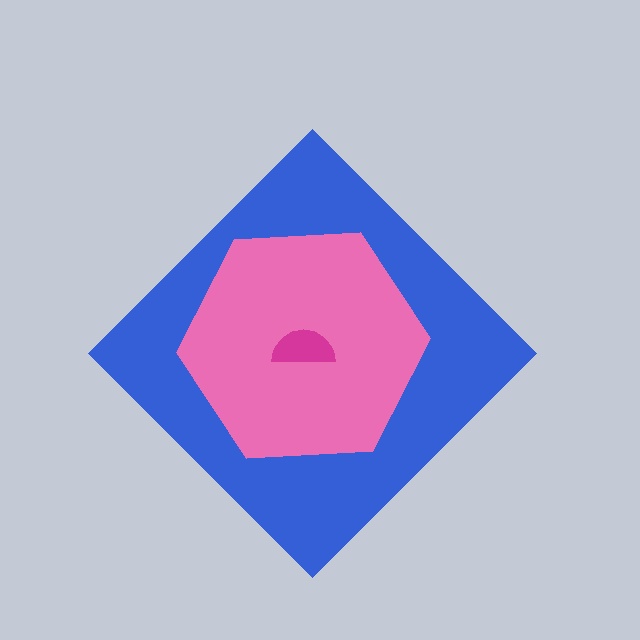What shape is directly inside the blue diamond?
The pink hexagon.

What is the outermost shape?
The blue diamond.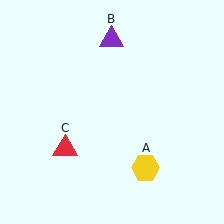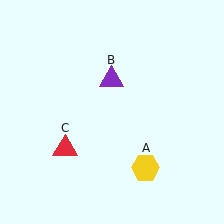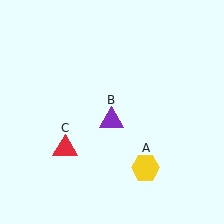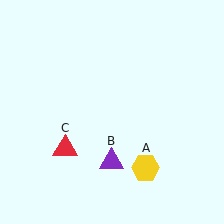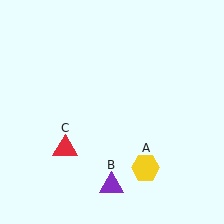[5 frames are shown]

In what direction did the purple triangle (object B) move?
The purple triangle (object B) moved down.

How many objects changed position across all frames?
1 object changed position: purple triangle (object B).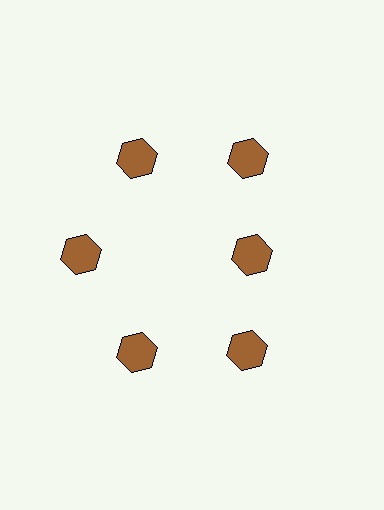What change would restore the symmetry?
The symmetry would be restored by moving it outward, back onto the ring so that all 6 hexagons sit at equal angles and equal distance from the center.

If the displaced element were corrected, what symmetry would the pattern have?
It would have 6-fold rotational symmetry — the pattern would map onto itself every 60 degrees.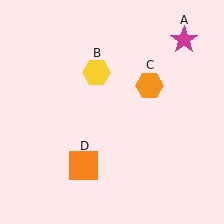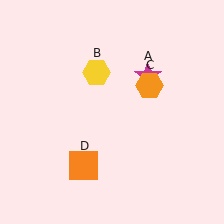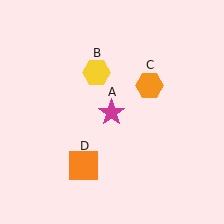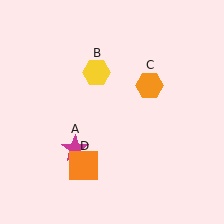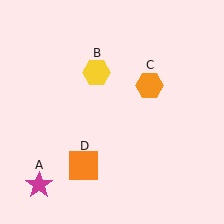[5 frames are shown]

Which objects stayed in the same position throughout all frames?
Yellow hexagon (object B) and orange hexagon (object C) and orange square (object D) remained stationary.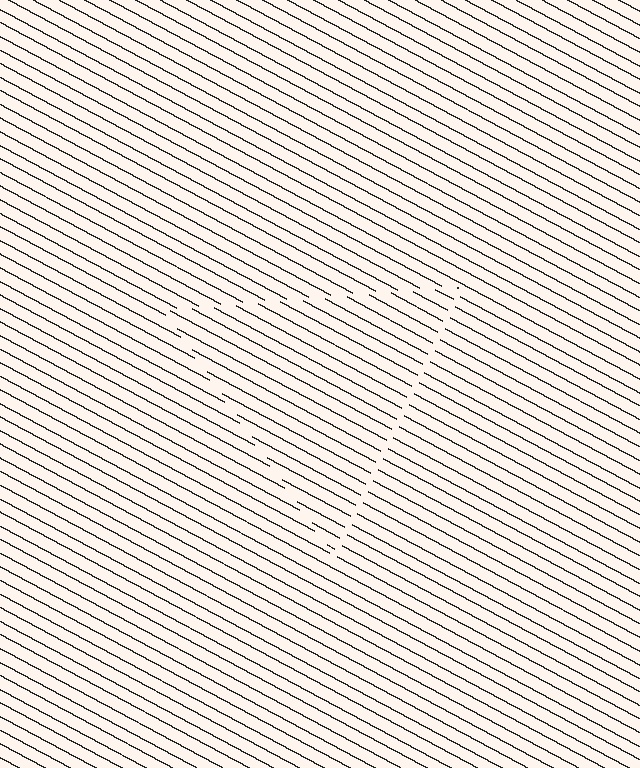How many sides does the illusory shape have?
3 sides — the line-ends trace a triangle.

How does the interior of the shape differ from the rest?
The interior of the shape contains the same grating, shifted by half a period — the contour is defined by the phase discontinuity where line-ends from the inner and outer gratings abut.